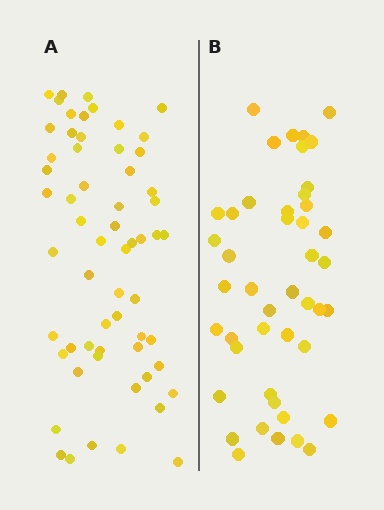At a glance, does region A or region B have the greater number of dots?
Region A (the left region) has more dots.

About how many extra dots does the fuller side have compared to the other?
Region A has approximately 15 more dots than region B.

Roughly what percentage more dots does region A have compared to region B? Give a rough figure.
About 35% more.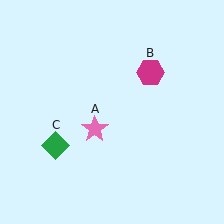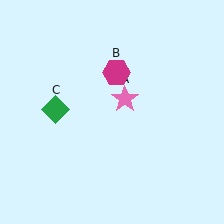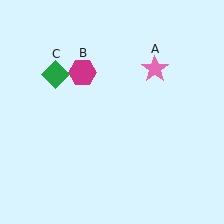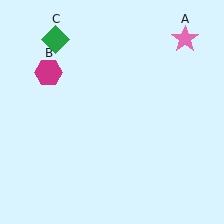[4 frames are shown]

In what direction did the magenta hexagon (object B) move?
The magenta hexagon (object B) moved left.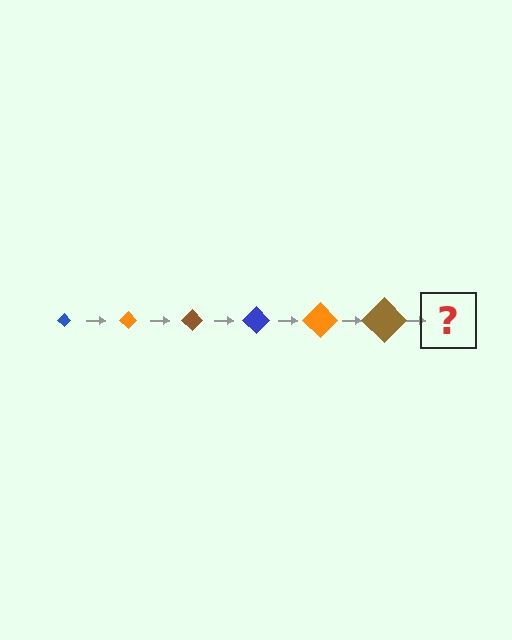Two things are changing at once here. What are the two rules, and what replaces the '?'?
The two rules are that the diamond grows larger each step and the color cycles through blue, orange, and brown. The '?' should be a blue diamond, larger than the previous one.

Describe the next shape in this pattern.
It should be a blue diamond, larger than the previous one.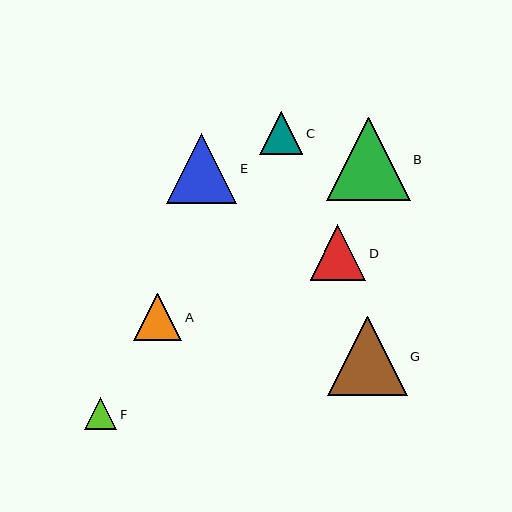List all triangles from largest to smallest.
From largest to smallest: B, G, E, D, A, C, F.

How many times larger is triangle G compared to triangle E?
Triangle G is approximately 1.1 times the size of triangle E.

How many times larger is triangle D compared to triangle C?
Triangle D is approximately 1.3 times the size of triangle C.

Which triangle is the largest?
Triangle B is the largest with a size of approximately 84 pixels.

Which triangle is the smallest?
Triangle F is the smallest with a size of approximately 32 pixels.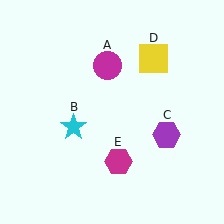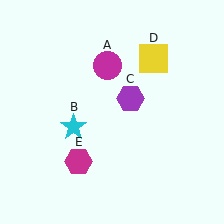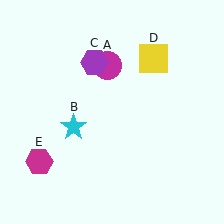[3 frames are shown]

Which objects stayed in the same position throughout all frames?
Magenta circle (object A) and cyan star (object B) and yellow square (object D) remained stationary.